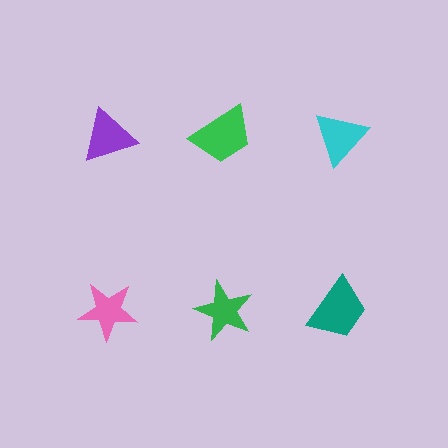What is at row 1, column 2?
A green trapezoid.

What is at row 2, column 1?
A pink star.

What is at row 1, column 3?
A cyan triangle.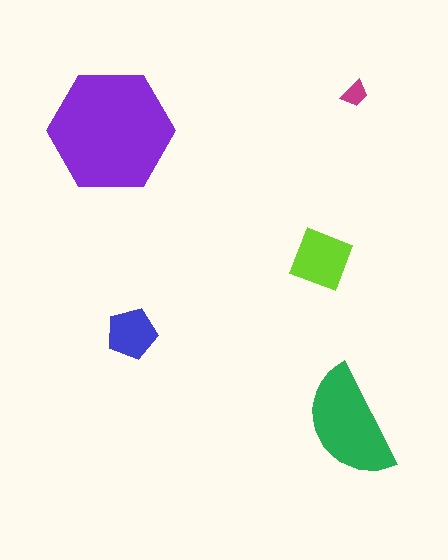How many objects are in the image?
There are 5 objects in the image.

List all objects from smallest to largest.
The magenta trapezoid, the blue pentagon, the lime diamond, the green semicircle, the purple hexagon.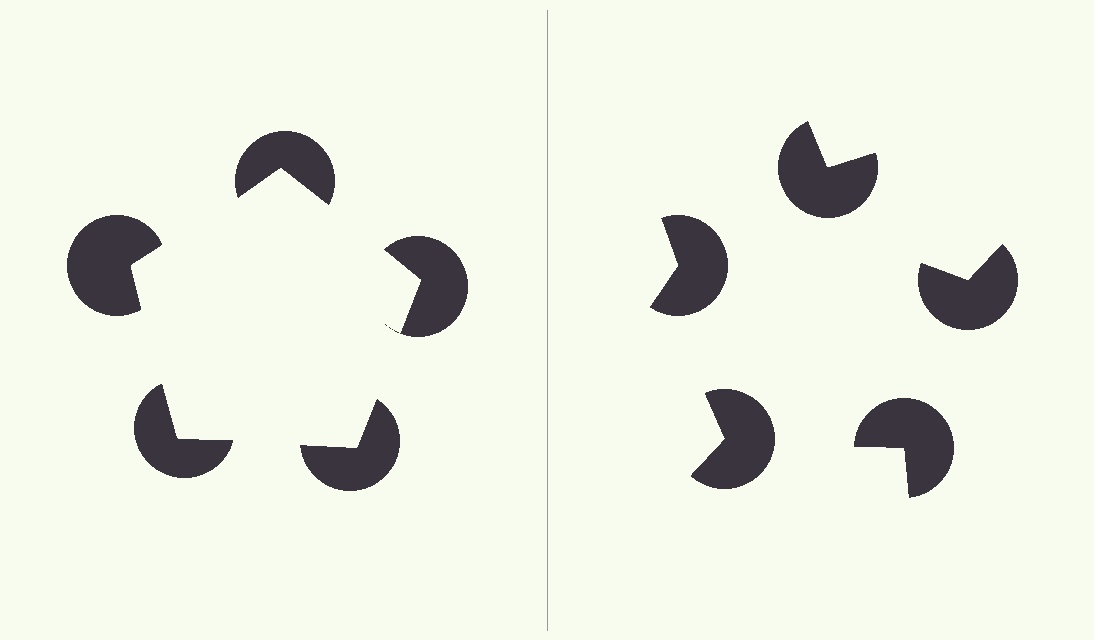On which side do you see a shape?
An illusory pentagon appears on the left side. On the right side the wedge cuts are rotated, so no coherent shape forms.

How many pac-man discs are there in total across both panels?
10 — 5 on each side.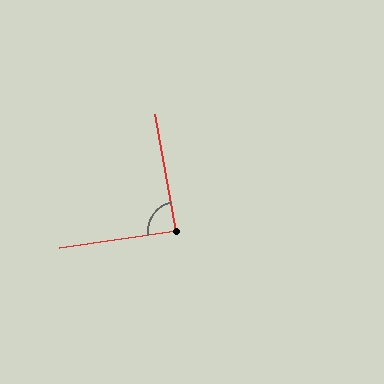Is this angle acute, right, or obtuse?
It is approximately a right angle.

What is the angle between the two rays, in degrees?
Approximately 88 degrees.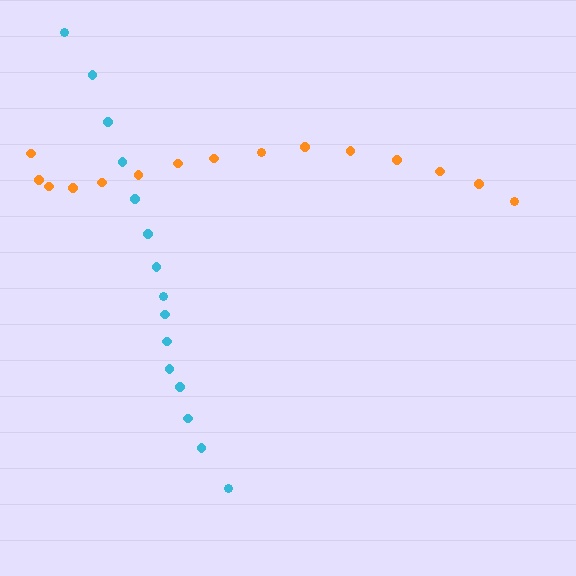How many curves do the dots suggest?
There are 2 distinct paths.